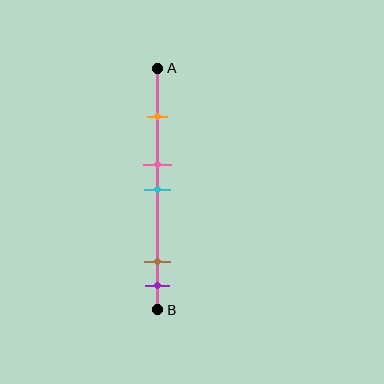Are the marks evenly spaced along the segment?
No, the marks are not evenly spaced.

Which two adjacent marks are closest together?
The pink and cyan marks are the closest adjacent pair.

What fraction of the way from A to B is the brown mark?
The brown mark is approximately 80% (0.8) of the way from A to B.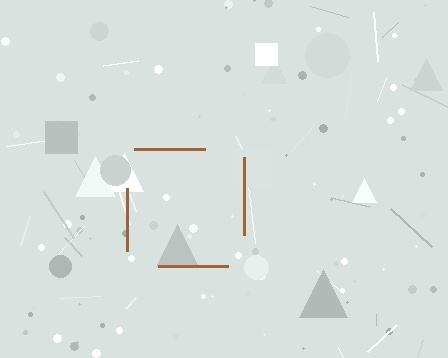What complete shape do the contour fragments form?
The contour fragments form a square.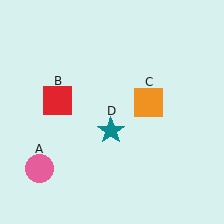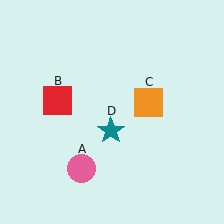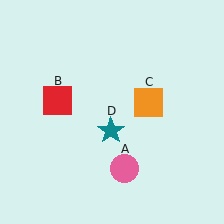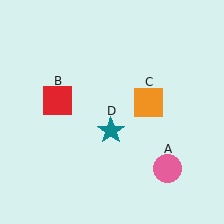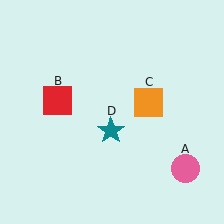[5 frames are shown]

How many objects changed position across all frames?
1 object changed position: pink circle (object A).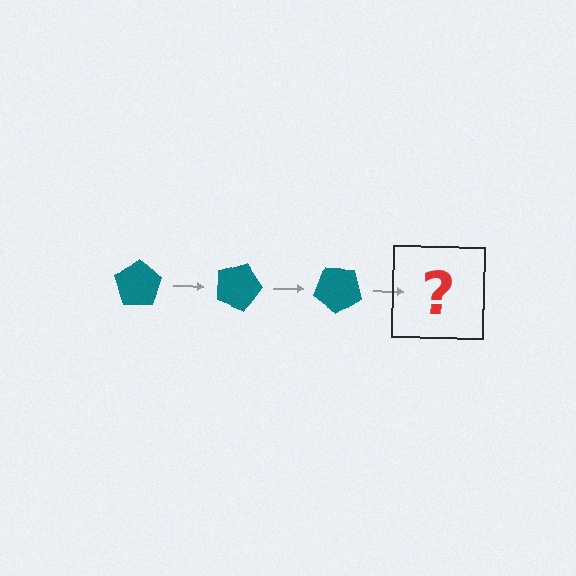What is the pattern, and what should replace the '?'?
The pattern is that the pentagon rotates 20 degrees each step. The '?' should be a teal pentagon rotated 60 degrees.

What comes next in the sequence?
The next element should be a teal pentagon rotated 60 degrees.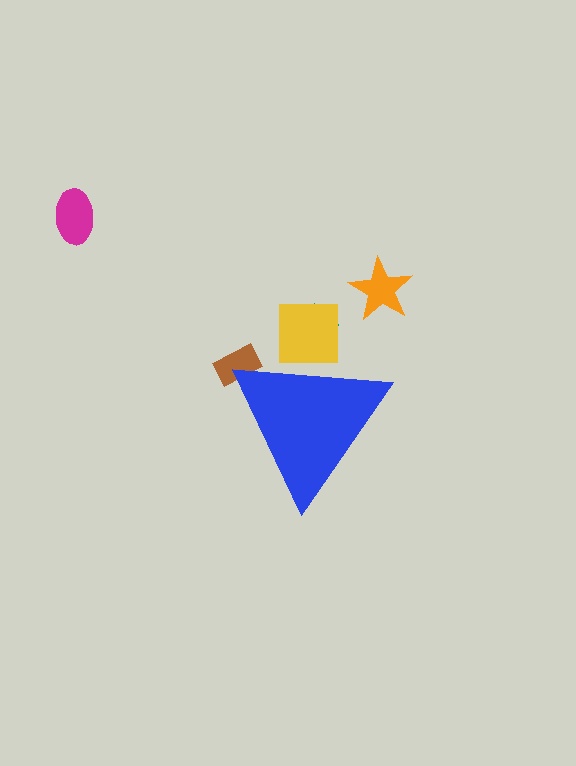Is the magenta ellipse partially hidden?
No, the magenta ellipse is fully visible.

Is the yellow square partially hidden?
Yes, the yellow square is partially hidden behind the blue triangle.